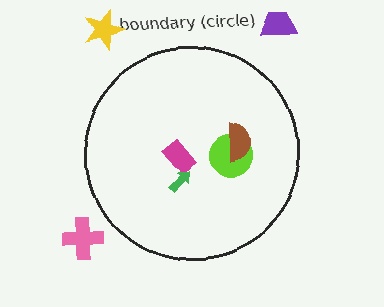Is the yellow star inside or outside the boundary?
Outside.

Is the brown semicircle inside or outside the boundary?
Inside.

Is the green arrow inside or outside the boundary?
Inside.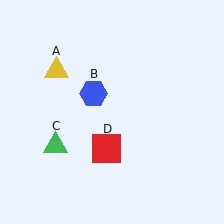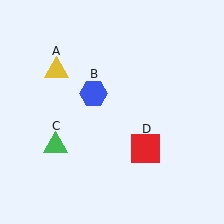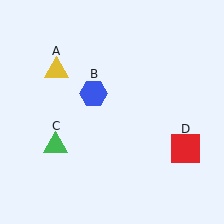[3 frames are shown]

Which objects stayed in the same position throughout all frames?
Yellow triangle (object A) and blue hexagon (object B) and green triangle (object C) remained stationary.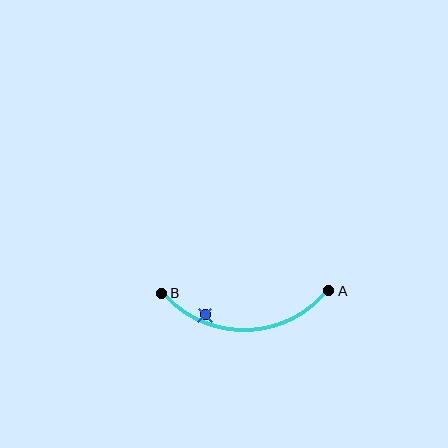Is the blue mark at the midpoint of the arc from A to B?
No — the blue mark does not lie on the arc at all. It sits slightly inside the curve.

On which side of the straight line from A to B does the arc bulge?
The arc bulges below the straight line connecting A and B.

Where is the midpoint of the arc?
The arc midpoint is the point on the curve farthest from the straight line joining A and B. It sits below that line.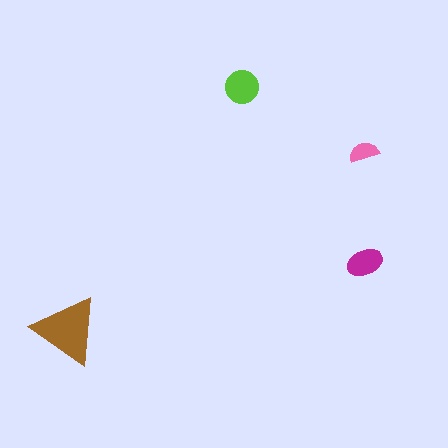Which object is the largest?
The brown triangle.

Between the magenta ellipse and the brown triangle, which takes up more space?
The brown triangle.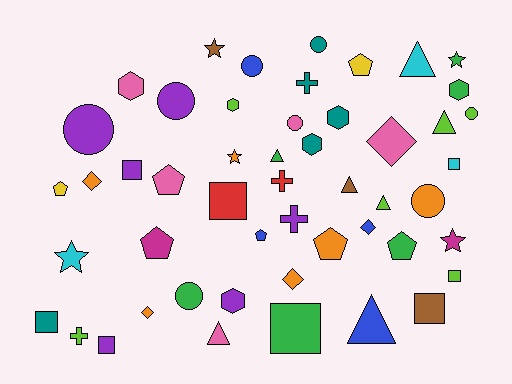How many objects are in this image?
There are 50 objects.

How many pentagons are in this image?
There are 7 pentagons.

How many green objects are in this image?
There are 6 green objects.